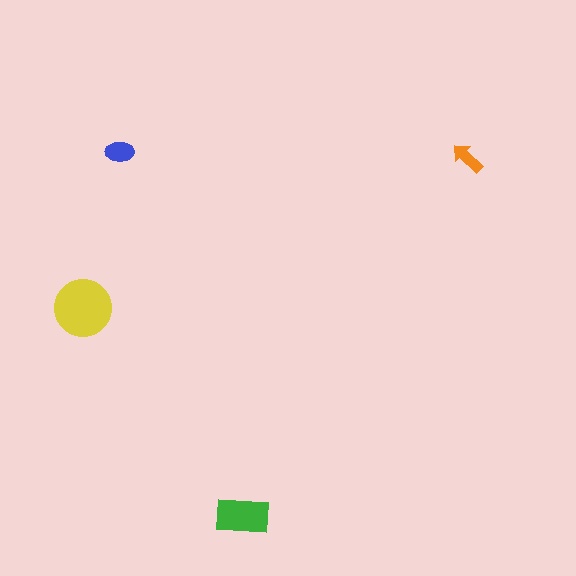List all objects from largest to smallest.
The yellow circle, the green rectangle, the blue ellipse, the orange arrow.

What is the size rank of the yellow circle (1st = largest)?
1st.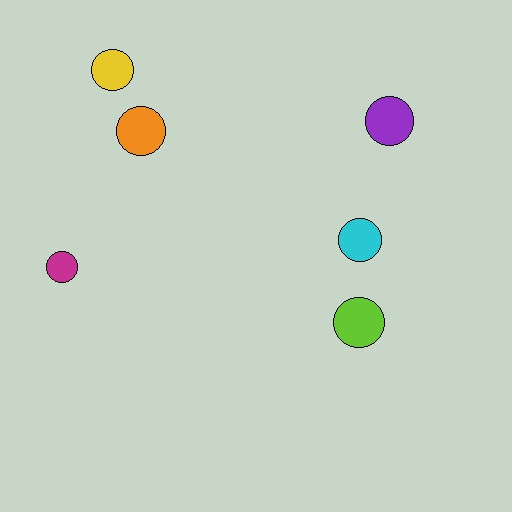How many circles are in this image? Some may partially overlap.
There are 6 circles.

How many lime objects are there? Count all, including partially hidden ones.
There is 1 lime object.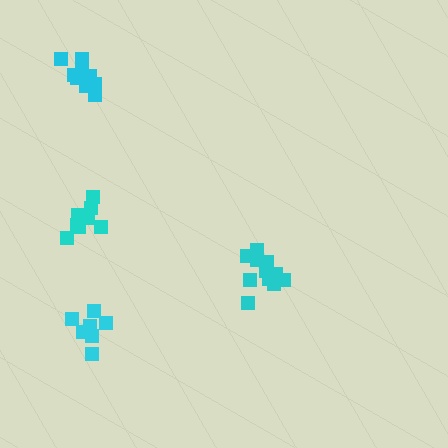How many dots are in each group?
Group 1: 8 dots, Group 2: 12 dots, Group 3: 11 dots, Group 4: 7 dots (38 total).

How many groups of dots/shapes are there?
There are 4 groups.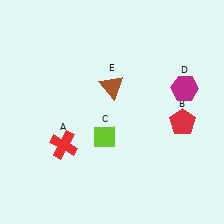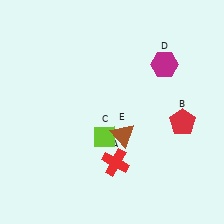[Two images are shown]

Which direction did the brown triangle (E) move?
The brown triangle (E) moved down.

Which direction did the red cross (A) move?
The red cross (A) moved right.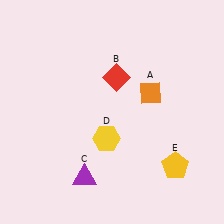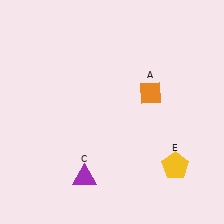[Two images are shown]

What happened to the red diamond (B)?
The red diamond (B) was removed in Image 2. It was in the top-right area of Image 1.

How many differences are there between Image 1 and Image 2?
There are 2 differences between the two images.